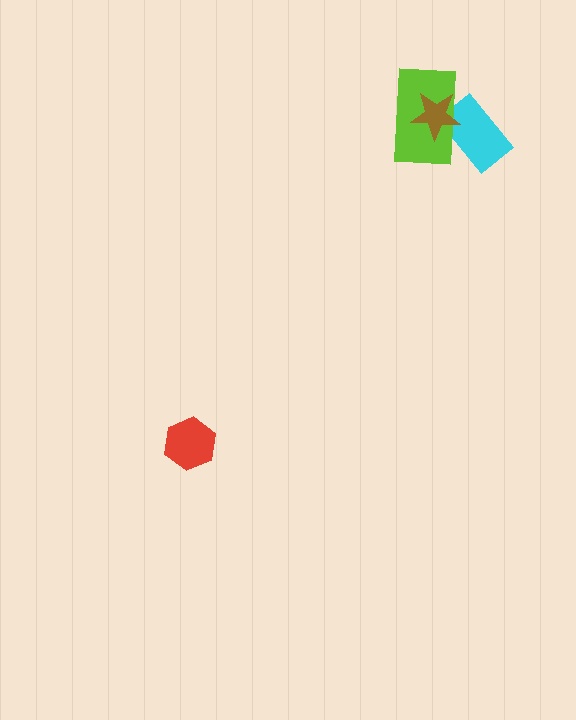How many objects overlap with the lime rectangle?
2 objects overlap with the lime rectangle.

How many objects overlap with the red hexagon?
0 objects overlap with the red hexagon.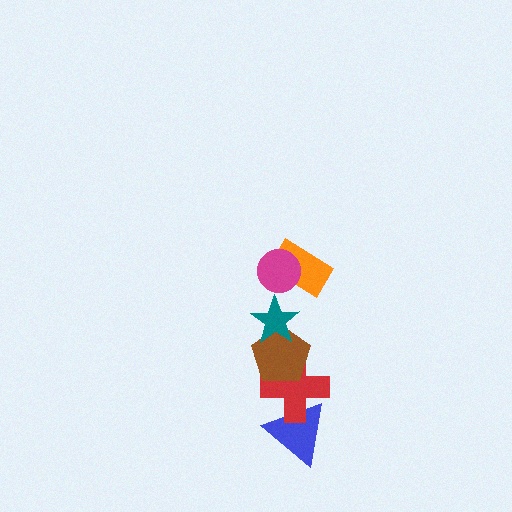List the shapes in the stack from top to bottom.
From top to bottom: the magenta circle, the orange rectangle, the teal star, the brown pentagon, the red cross, the blue triangle.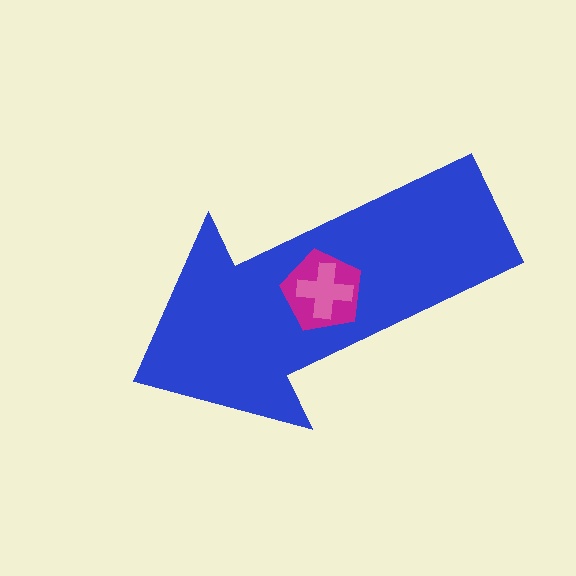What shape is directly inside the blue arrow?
The magenta pentagon.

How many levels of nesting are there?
3.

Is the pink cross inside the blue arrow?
Yes.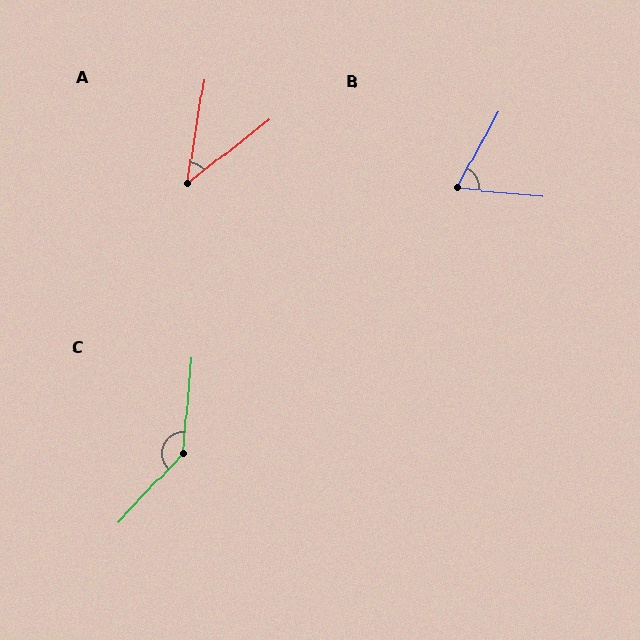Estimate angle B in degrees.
Approximately 67 degrees.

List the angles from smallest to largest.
A (42°), B (67°), C (142°).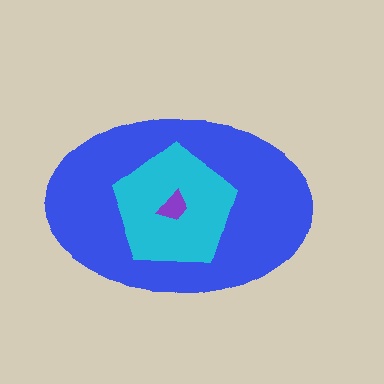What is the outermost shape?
The blue ellipse.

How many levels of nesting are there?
3.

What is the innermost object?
The purple trapezoid.